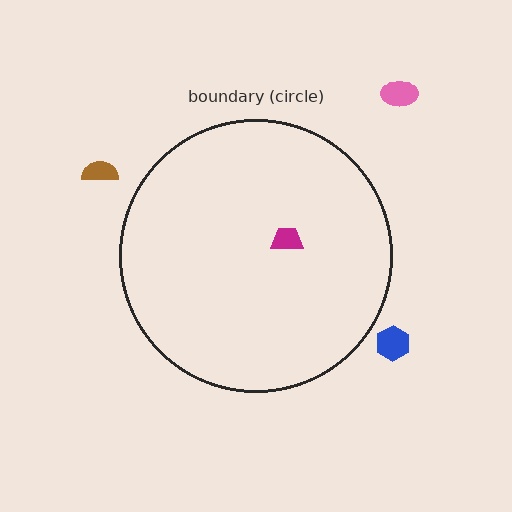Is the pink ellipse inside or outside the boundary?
Outside.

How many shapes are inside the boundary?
1 inside, 3 outside.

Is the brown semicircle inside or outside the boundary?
Outside.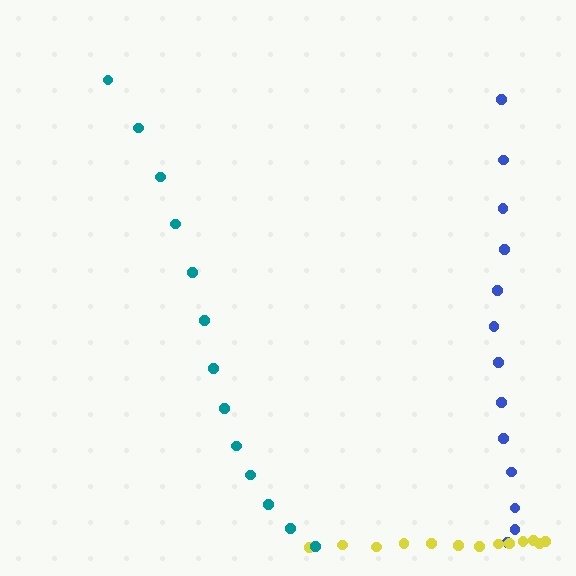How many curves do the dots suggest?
There are 3 distinct paths.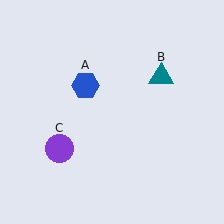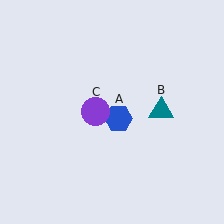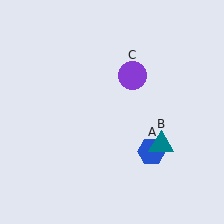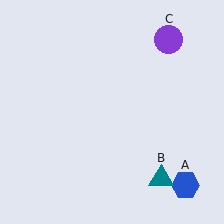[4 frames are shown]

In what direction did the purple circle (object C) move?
The purple circle (object C) moved up and to the right.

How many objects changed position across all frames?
3 objects changed position: blue hexagon (object A), teal triangle (object B), purple circle (object C).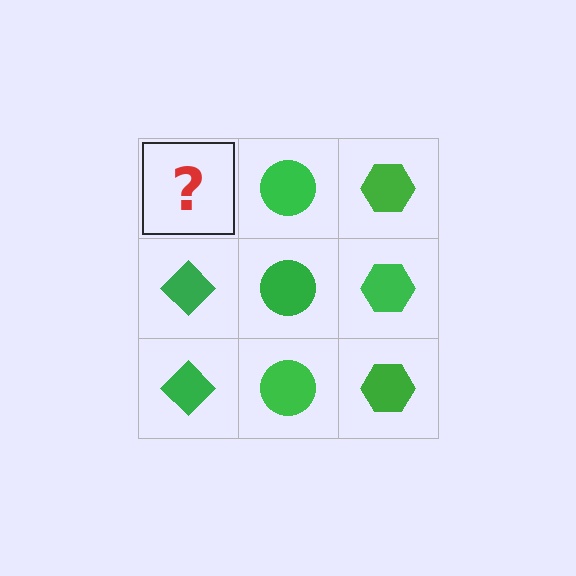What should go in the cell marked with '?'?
The missing cell should contain a green diamond.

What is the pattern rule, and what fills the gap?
The rule is that each column has a consistent shape. The gap should be filled with a green diamond.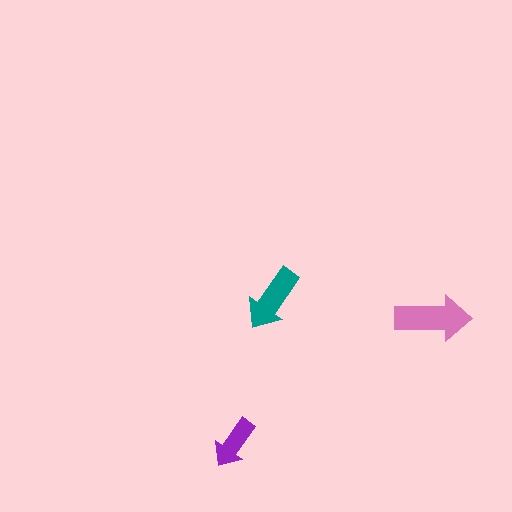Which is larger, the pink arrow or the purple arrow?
The pink one.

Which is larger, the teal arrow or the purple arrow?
The teal one.